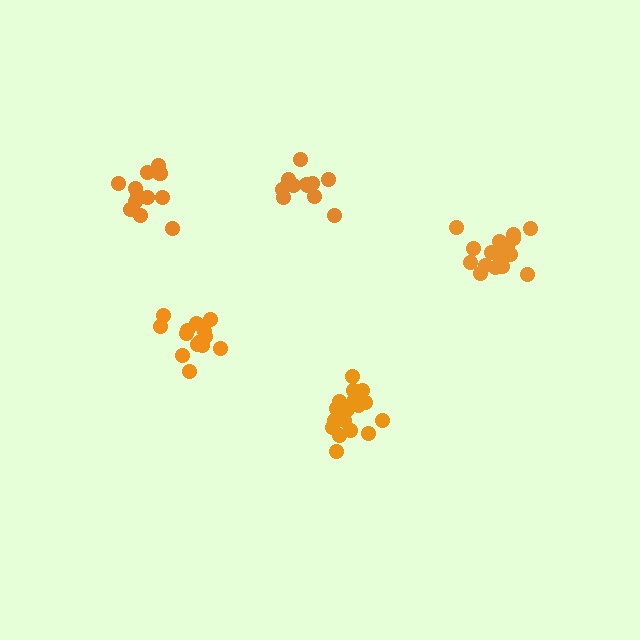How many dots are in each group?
Group 1: 18 dots, Group 2: 14 dots, Group 3: 13 dots, Group 4: 13 dots, Group 5: 17 dots (75 total).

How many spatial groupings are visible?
There are 5 spatial groupings.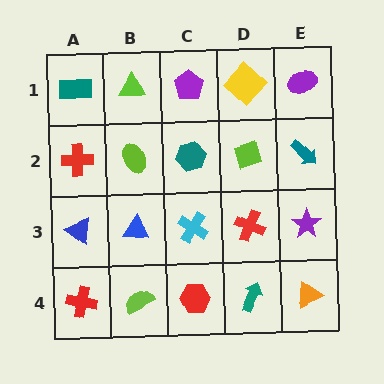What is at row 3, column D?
A red cross.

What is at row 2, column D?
A lime diamond.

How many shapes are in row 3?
5 shapes.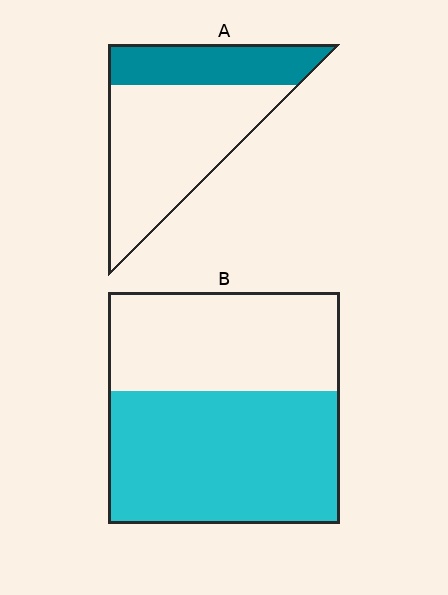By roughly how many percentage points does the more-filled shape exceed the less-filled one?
By roughly 25 percentage points (B over A).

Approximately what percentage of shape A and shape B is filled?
A is approximately 30% and B is approximately 55%.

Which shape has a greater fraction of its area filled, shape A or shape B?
Shape B.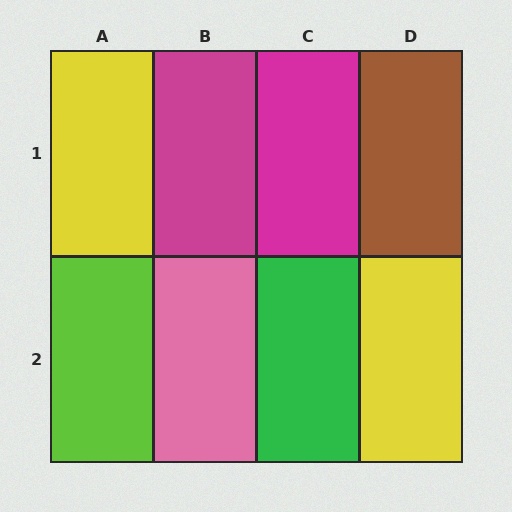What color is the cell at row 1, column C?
Magenta.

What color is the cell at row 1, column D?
Brown.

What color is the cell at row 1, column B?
Magenta.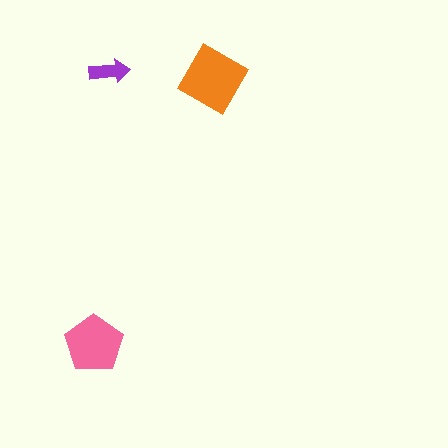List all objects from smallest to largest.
The purple arrow, the pink pentagon, the orange square.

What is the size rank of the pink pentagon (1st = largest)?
2nd.